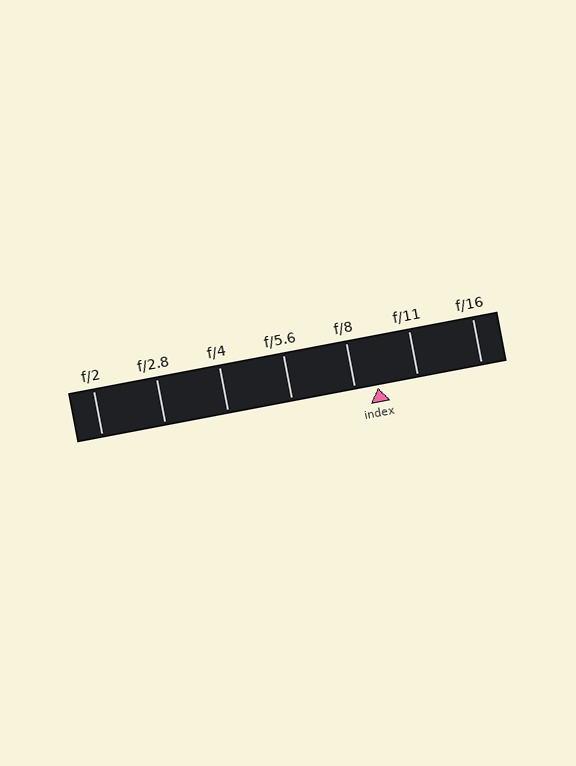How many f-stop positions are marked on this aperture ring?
There are 7 f-stop positions marked.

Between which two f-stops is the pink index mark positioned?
The index mark is between f/8 and f/11.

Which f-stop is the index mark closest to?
The index mark is closest to f/8.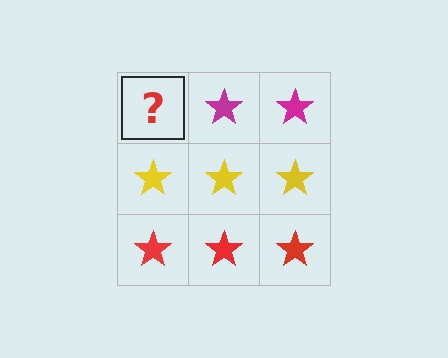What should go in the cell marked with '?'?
The missing cell should contain a magenta star.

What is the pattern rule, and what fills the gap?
The rule is that each row has a consistent color. The gap should be filled with a magenta star.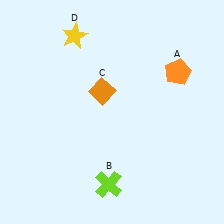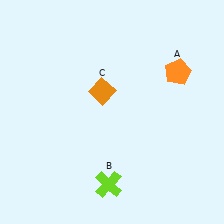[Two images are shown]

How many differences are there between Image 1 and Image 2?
There is 1 difference between the two images.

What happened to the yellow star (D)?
The yellow star (D) was removed in Image 2. It was in the top-left area of Image 1.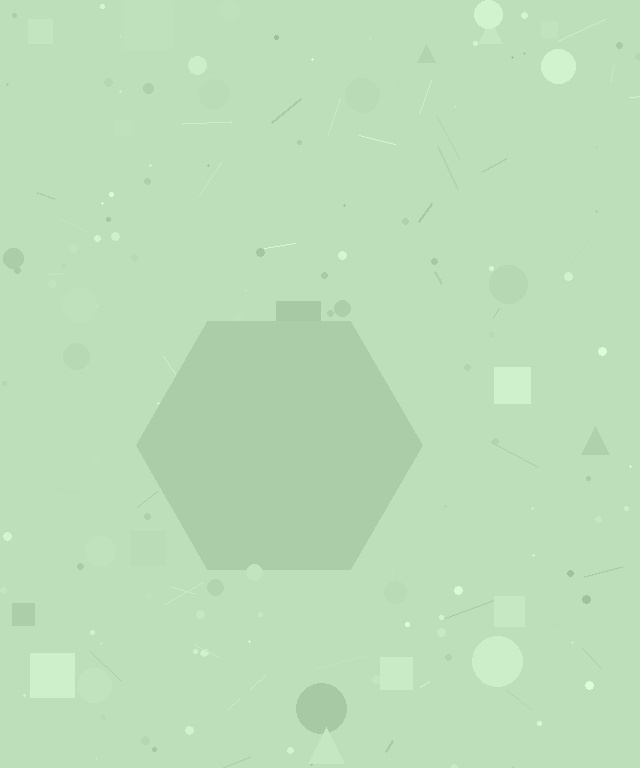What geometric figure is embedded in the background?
A hexagon is embedded in the background.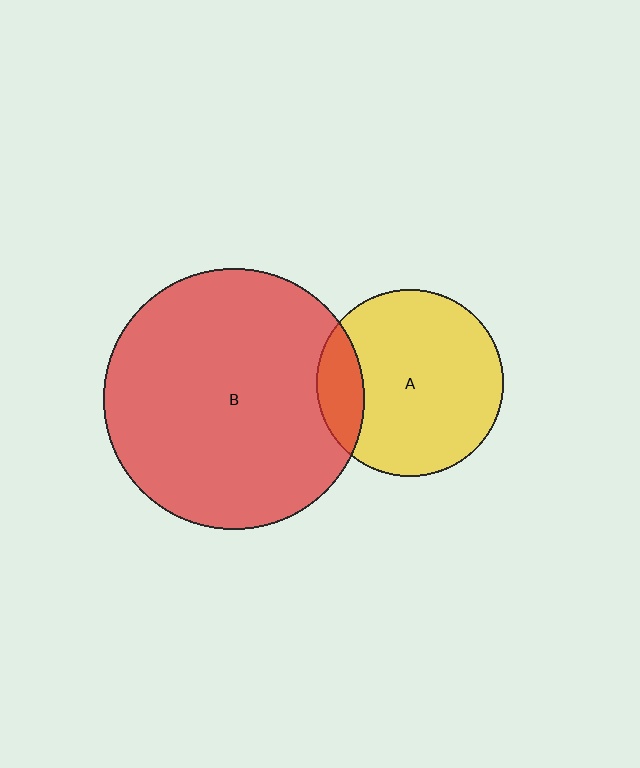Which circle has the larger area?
Circle B (red).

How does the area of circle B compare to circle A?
Approximately 1.9 times.